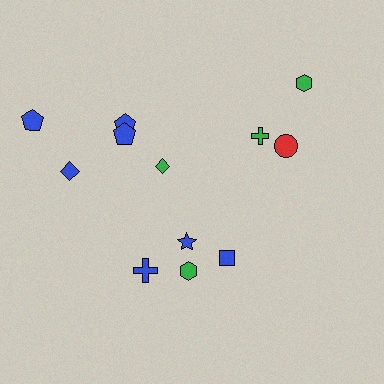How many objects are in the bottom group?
There are 4 objects.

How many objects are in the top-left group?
There are 5 objects.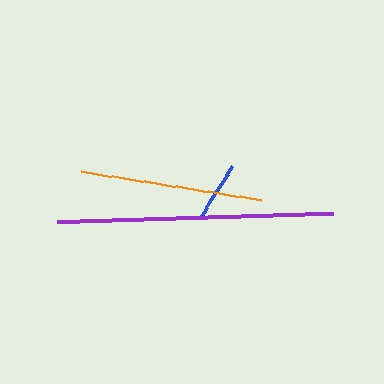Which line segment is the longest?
The purple line is the longest at approximately 276 pixels.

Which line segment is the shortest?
The blue line is the shortest at approximately 61 pixels.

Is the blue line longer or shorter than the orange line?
The orange line is longer than the blue line.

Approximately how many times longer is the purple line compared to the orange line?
The purple line is approximately 1.5 times the length of the orange line.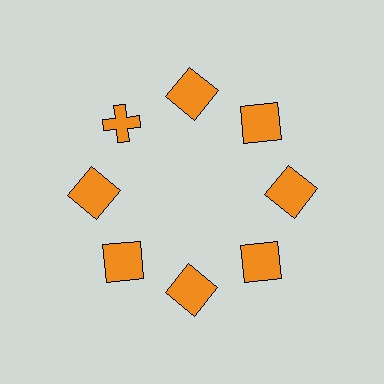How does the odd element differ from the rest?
It has a different shape: cross instead of square.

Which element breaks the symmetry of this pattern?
The orange cross at roughly the 10 o'clock position breaks the symmetry. All other shapes are orange squares.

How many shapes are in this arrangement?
There are 8 shapes arranged in a ring pattern.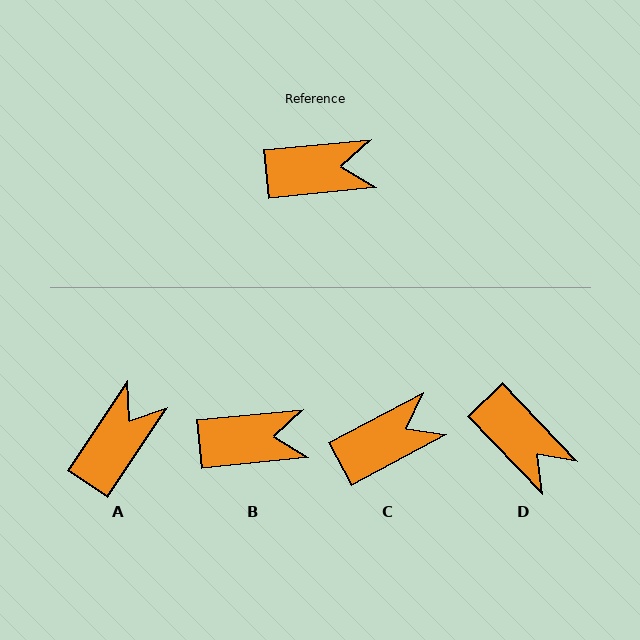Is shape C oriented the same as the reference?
No, it is off by about 23 degrees.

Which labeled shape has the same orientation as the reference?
B.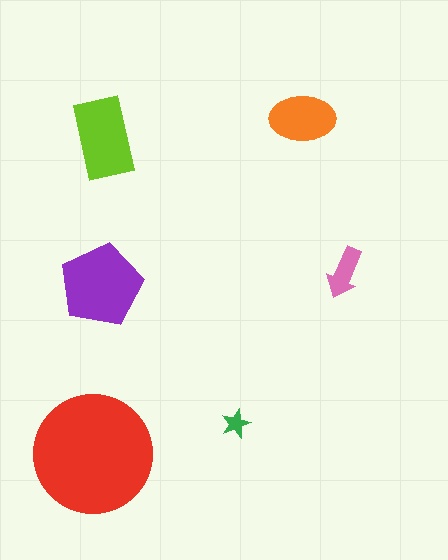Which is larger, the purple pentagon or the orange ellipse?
The purple pentagon.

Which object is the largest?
The red circle.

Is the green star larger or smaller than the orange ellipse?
Smaller.